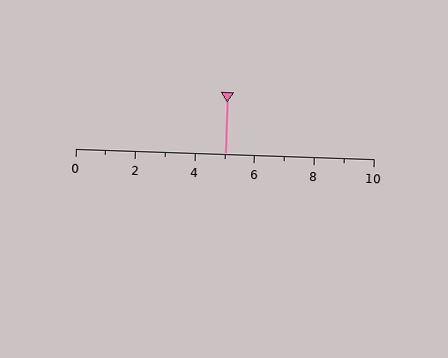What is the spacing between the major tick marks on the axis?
The major ticks are spaced 2 apart.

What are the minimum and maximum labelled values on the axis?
The axis runs from 0 to 10.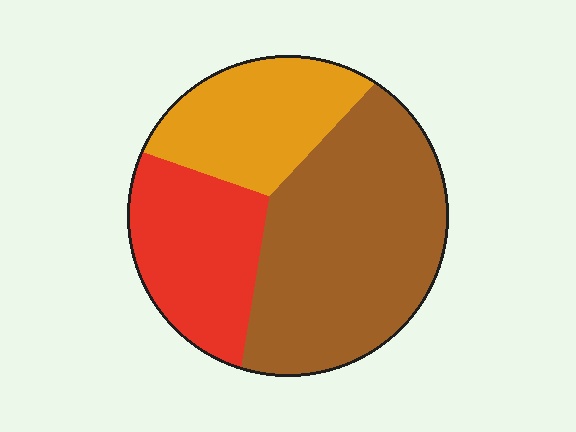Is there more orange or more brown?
Brown.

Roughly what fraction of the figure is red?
Red covers about 25% of the figure.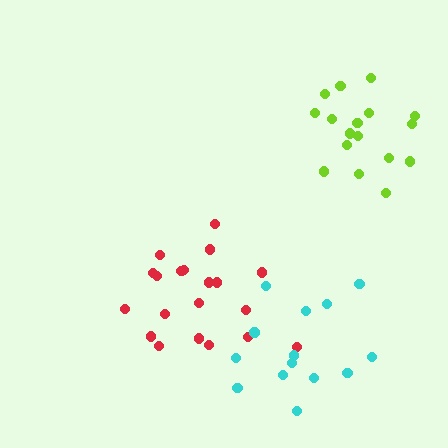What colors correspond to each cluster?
The clusters are colored: red, lime, cyan.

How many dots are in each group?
Group 1: 20 dots, Group 2: 17 dots, Group 3: 14 dots (51 total).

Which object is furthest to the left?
The red cluster is leftmost.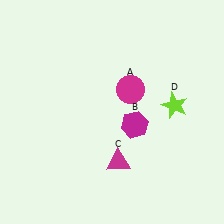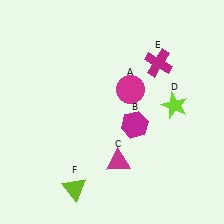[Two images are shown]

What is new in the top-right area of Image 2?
A magenta cross (E) was added in the top-right area of Image 2.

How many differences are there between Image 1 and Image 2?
There are 2 differences between the two images.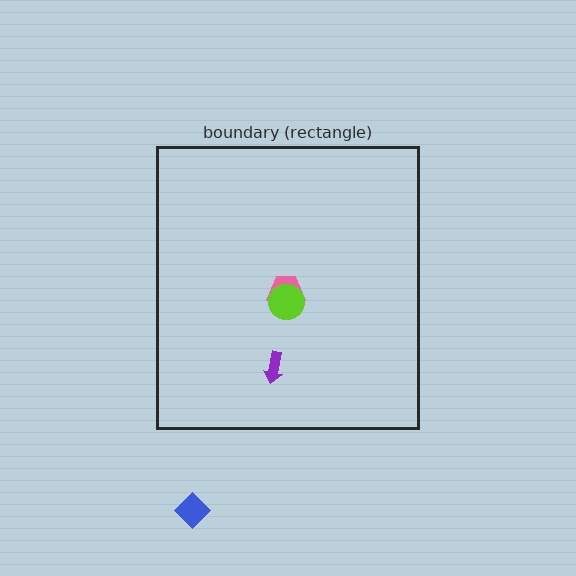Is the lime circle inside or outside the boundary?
Inside.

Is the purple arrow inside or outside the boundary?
Inside.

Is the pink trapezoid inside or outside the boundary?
Inside.